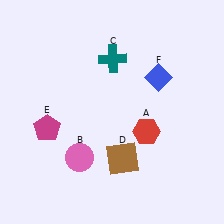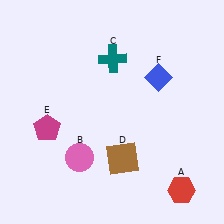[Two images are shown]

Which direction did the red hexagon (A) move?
The red hexagon (A) moved down.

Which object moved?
The red hexagon (A) moved down.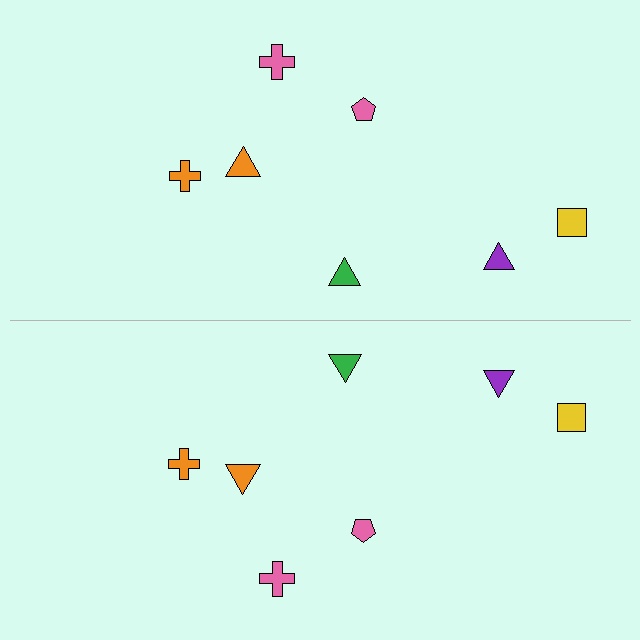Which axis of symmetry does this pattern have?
The pattern has a horizontal axis of symmetry running through the center of the image.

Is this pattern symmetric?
Yes, this pattern has bilateral (reflection) symmetry.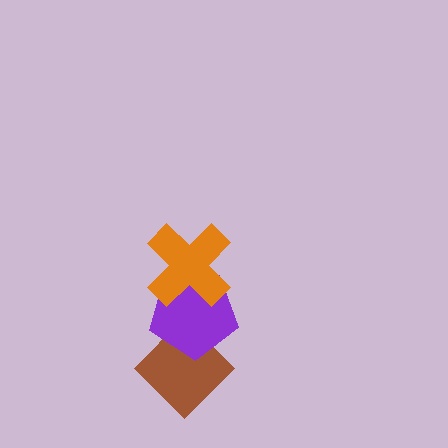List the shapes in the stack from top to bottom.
From top to bottom: the orange cross, the purple pentagon, the brown diamond.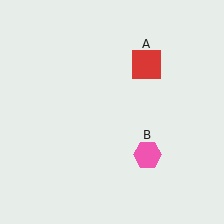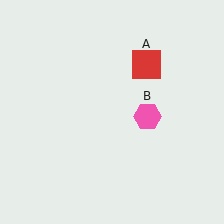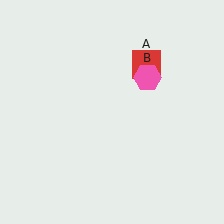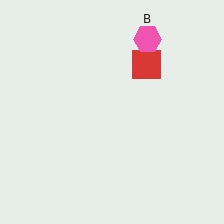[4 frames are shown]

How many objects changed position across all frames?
1 object changed position: pink hexagon (object B).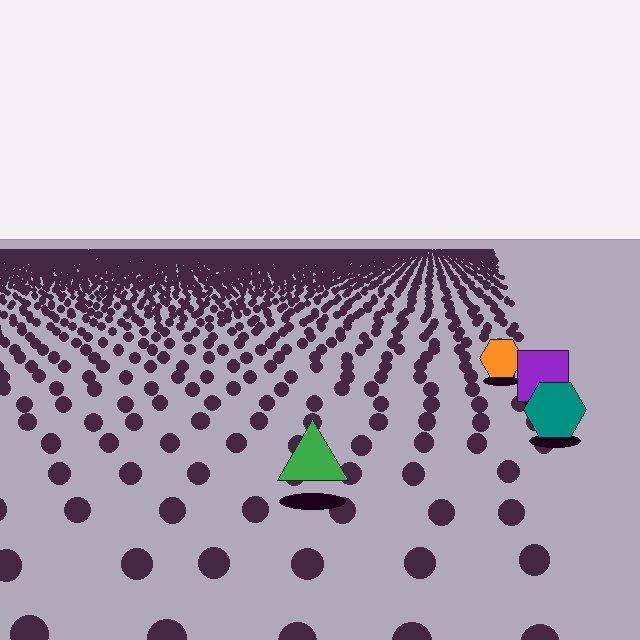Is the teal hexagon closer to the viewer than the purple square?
Yes. The teal hexagon is closer — you can tell from the texture gradient: the ground texture is coarser near it.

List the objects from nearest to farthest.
From nearest to farthest: the green triangle, the teal hexagon, the purple square, the orange hexagon.